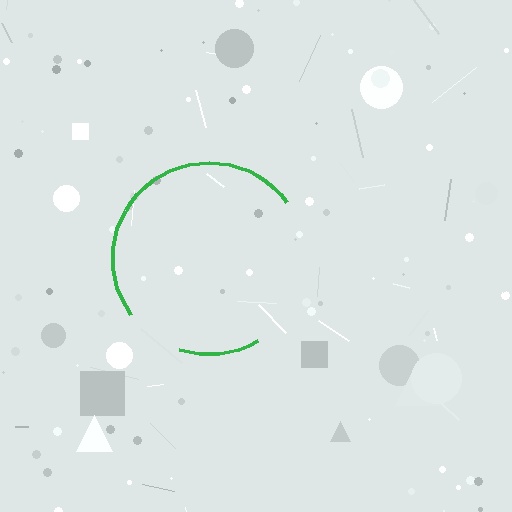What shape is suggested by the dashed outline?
The dashed outline suggests a circle.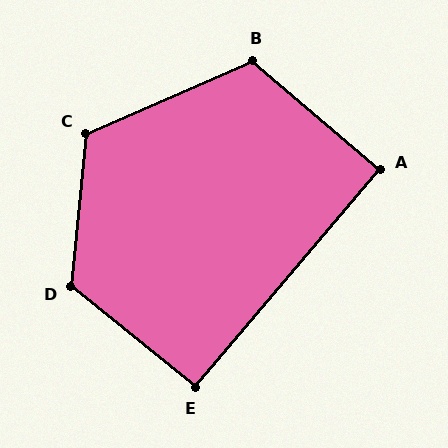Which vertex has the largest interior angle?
D, at approximately 124 degrees.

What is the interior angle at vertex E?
Approximately 92 degrees (approximately right).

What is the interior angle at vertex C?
Approximately 119 degrees (obtuse).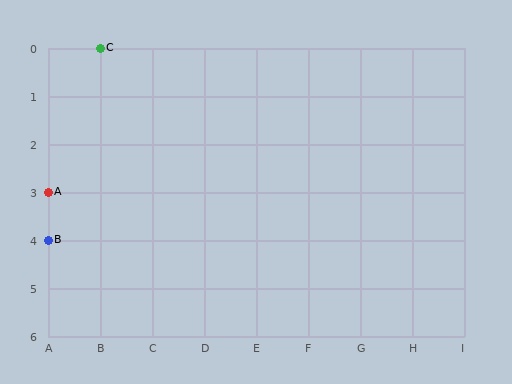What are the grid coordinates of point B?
Point B is at grid coordinates (A, 4).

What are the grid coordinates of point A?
Point A is at grid coordinates (A, 3).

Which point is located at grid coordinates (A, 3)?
Point A is at (A, 3).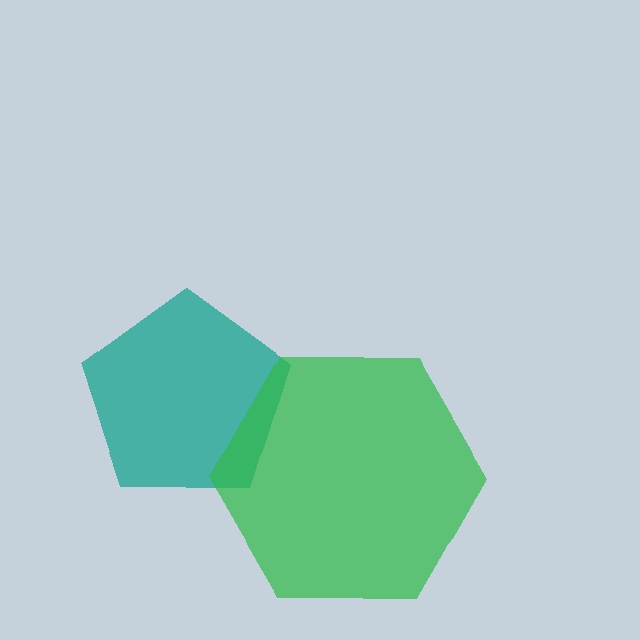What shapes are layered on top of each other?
The layered shapes are: a teal pentagon, a green hexagon.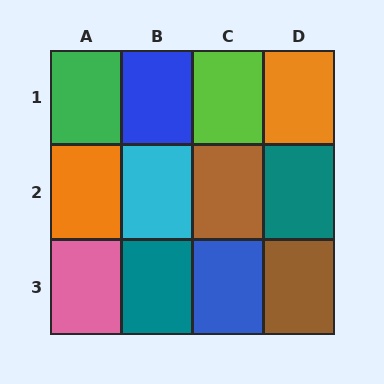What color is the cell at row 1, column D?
Orange.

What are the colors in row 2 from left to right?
Orange, cyan, brown, teal.